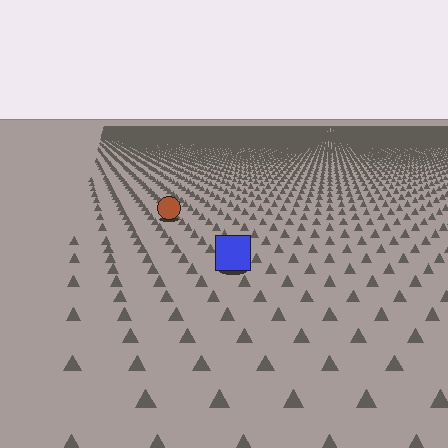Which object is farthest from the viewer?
The brown circle is farthest from the viewer. It appears smaller and the ground texture around it is denser.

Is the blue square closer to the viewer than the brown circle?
Yes. The blue square is closer — you can tell from the texture gradient: the ground texture is coarser near it.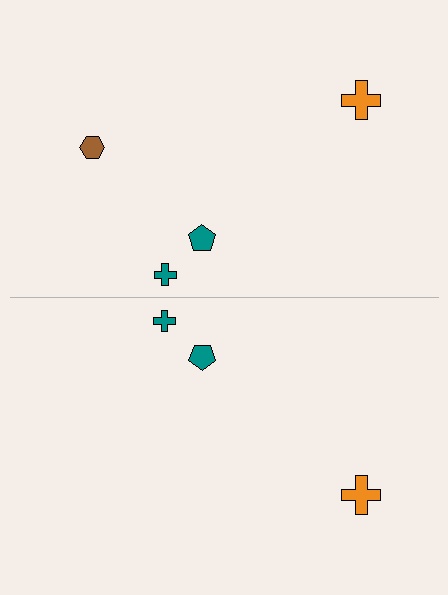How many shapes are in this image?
There are 7 shapes in this image.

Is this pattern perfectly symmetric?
No, the pattern is not perfectly symmetric. A brown hexagon is missing from the bottom side.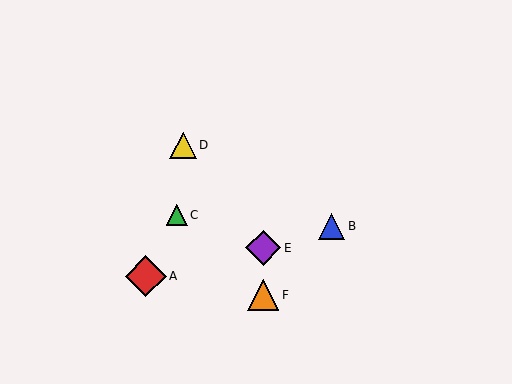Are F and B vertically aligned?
No, F is at x≈263 and B is at x≈332.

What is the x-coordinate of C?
Object C is at x≈177.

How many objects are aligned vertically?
2 objects (E, F) are aligned vertically.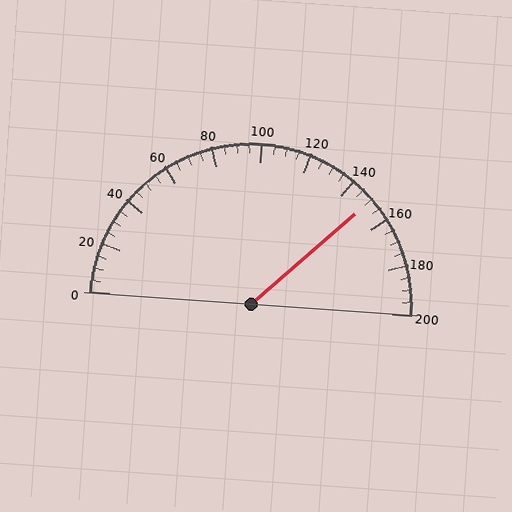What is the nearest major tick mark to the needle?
The nearest major tick mark is 160.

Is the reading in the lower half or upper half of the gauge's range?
The reading is in the upper half of the range (0 to 200).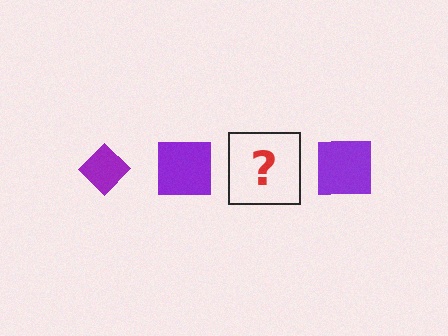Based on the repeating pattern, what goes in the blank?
The blank should be a purple diamond.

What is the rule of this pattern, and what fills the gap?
The rule is that the pattern cycles through diamond, square shapes in purple. The gap should be filled with a purple diamond.